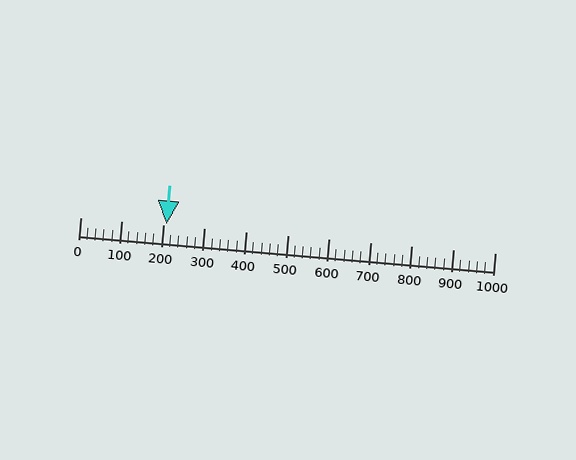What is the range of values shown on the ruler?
The ruler shows values from 0 to 1000.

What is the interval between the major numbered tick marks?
The major tick marks are spaced 100 units apart.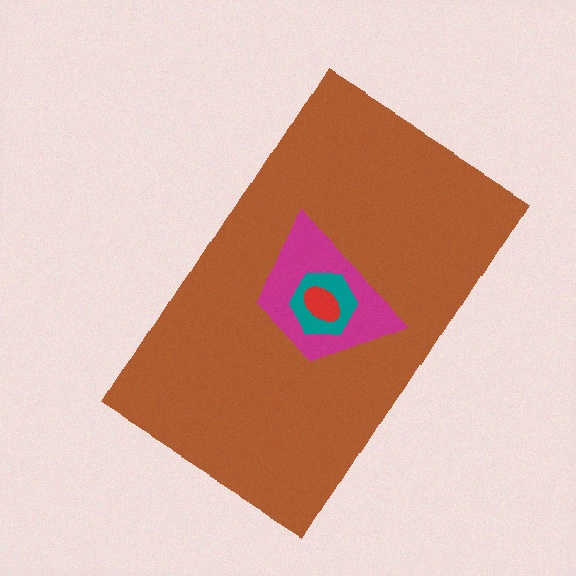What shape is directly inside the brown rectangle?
The magenta trapezoid.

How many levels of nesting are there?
4.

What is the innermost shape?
The red ellipse.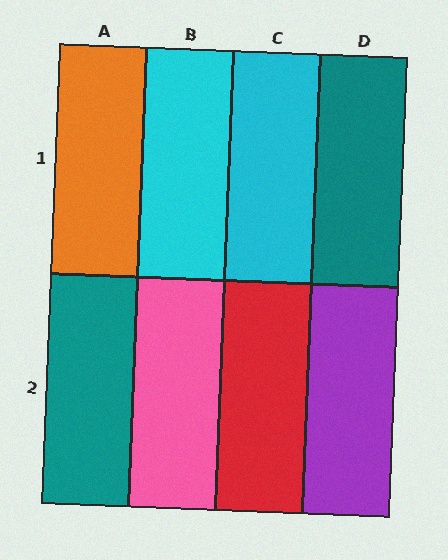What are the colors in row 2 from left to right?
Teal, pink, red, purple.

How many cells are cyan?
2 cells are cyan.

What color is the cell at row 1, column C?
Cyan.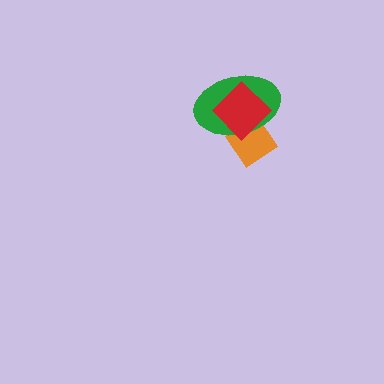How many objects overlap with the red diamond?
2 objects overlap with the red diamond.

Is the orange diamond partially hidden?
Yes, it is partially covered by another shape.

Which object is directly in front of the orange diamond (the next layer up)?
The green ellipse is directly in front of the orange diamond.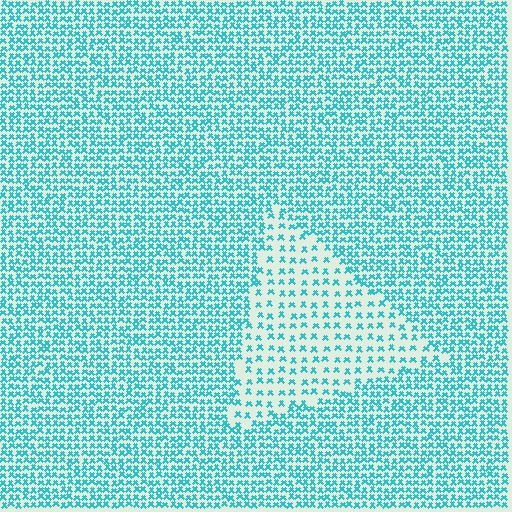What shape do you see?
I see a triangle.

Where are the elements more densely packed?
The elements are more densely packed outside the triangle boundary.